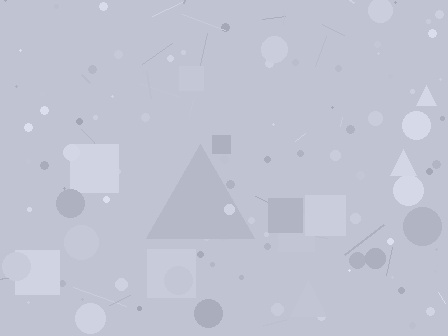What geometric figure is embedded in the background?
A triangle is embedded in the background.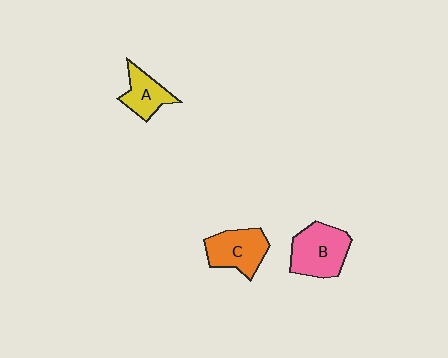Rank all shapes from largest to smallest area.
From largest to smallest: B (pink), C (orange), A (yellow).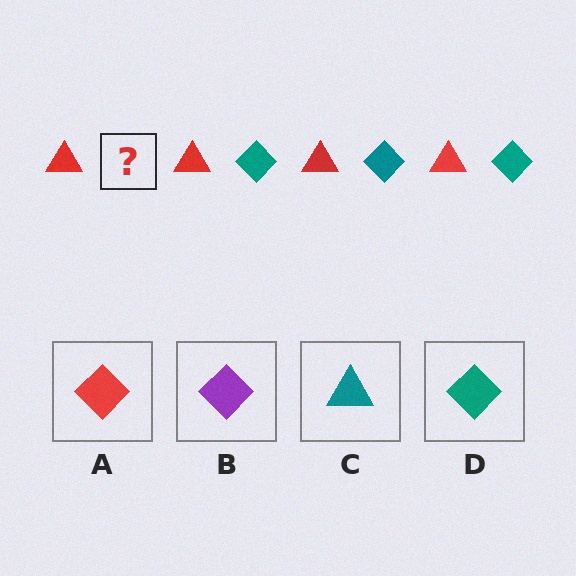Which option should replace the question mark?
Option D.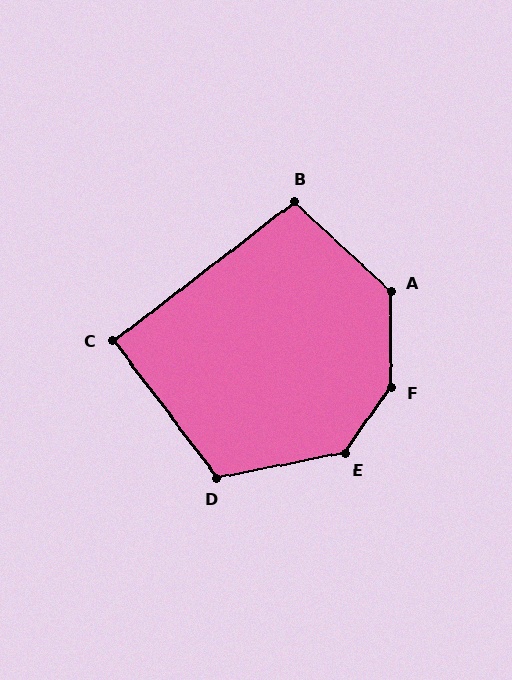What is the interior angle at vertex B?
Approximately 100 degrees (obtuse).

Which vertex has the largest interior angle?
F, at approximately 144 degrees.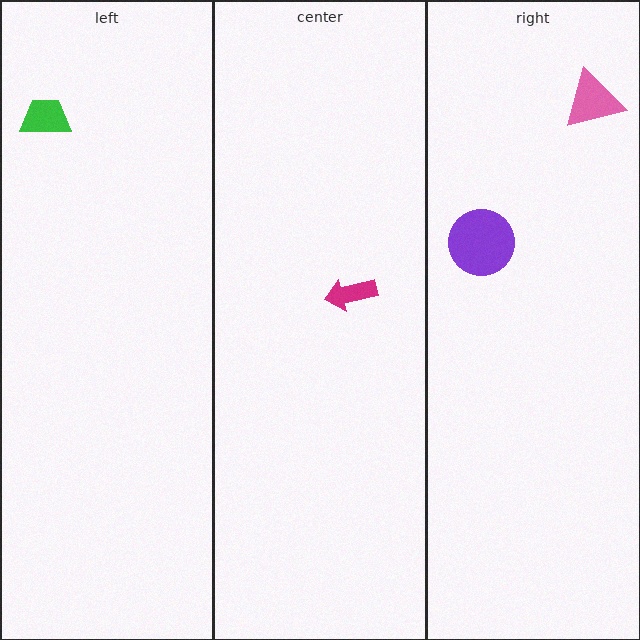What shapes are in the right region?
The pink triangle, the purple circle.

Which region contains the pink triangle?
The right region.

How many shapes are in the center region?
1.